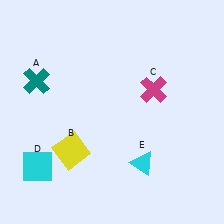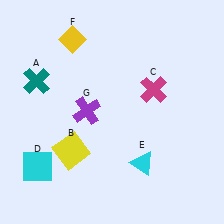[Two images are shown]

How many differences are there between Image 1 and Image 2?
There are 2 differences between the two images.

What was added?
A yellow diamond (F), a purple cross (G) were added in Image 2.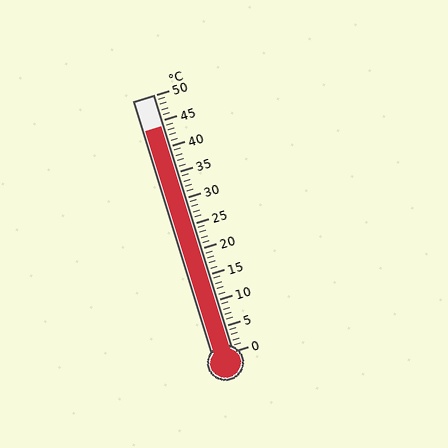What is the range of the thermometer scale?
The thermometer scale ranges from 0°C to 50°C.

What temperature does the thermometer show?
The thermometer shows approximately 44°C.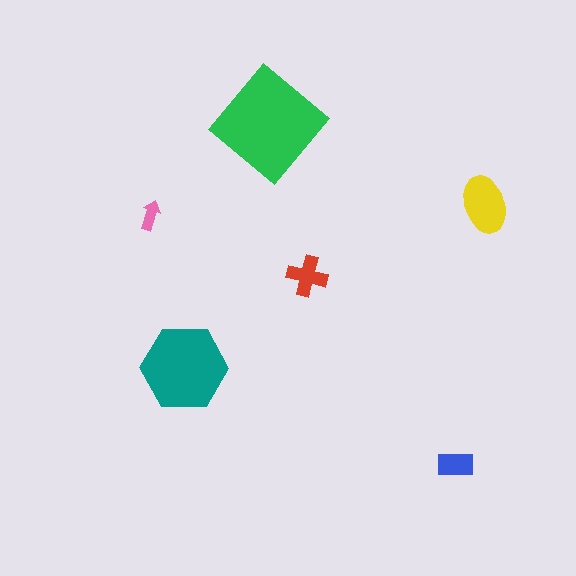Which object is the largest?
The green diamond.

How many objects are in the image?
There are 6 objects in the image.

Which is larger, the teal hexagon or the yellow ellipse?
The teal hexagon.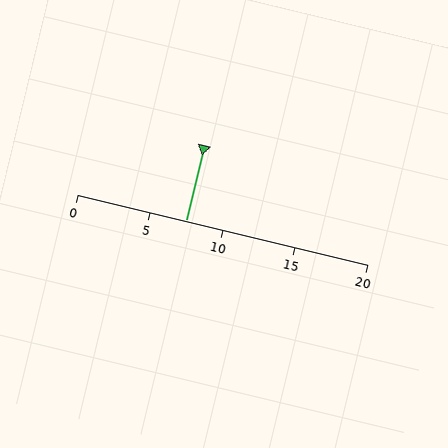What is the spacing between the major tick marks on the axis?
The major ticks are spaced 5 apart.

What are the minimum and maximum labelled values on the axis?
The axis runs from 0 to 20.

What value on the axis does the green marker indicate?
The marker indicates approximately 7.5.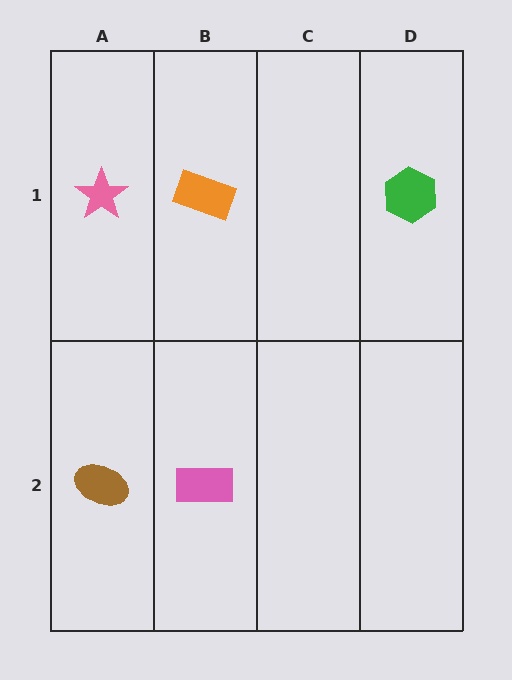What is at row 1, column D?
A green hexagon.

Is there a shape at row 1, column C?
No, that cell is empty.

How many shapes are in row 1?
3 shapes.